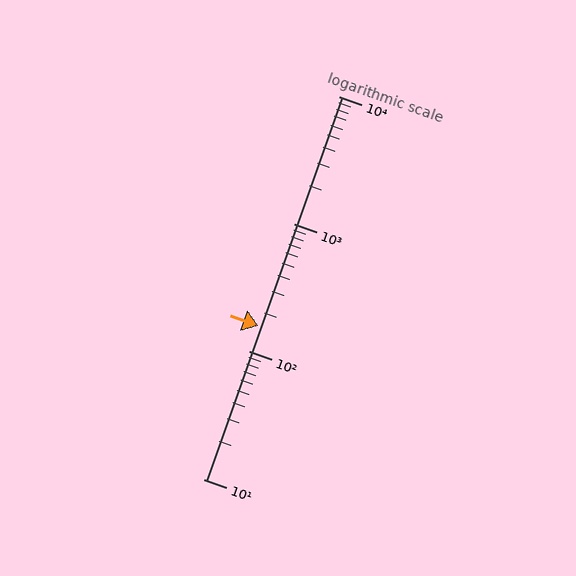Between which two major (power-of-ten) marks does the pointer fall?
The pointer is between 100 and 1000.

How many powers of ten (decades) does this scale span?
The scale spans 3 decades, from 10 to 10000.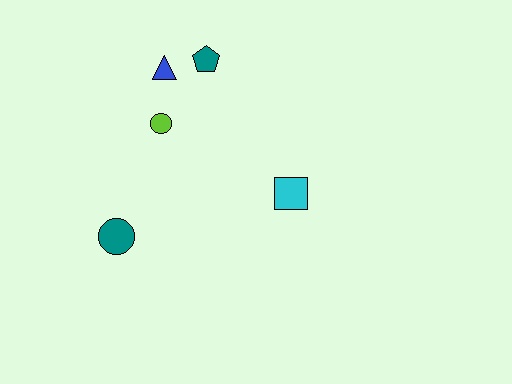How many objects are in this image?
There are 5 objects.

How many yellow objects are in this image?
There are no yellow objects.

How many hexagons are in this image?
There are no hexagons.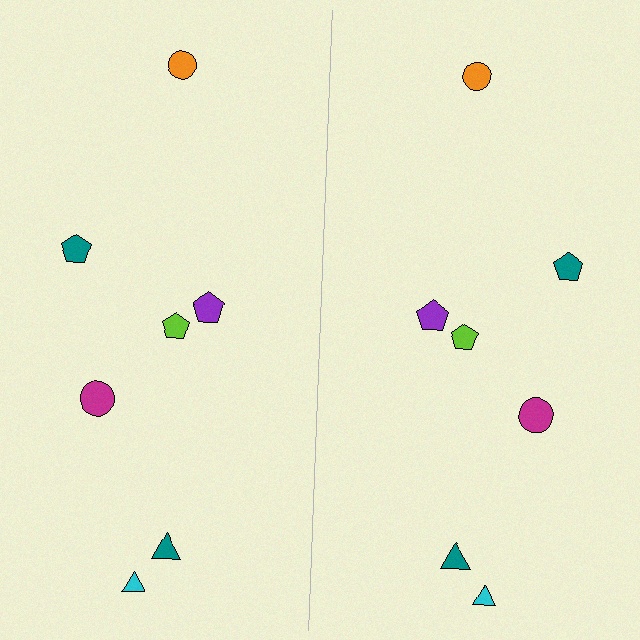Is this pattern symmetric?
Yes, this pattern has bilateral (reflection) symmetry.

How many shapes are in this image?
There are 14 shapes in this image.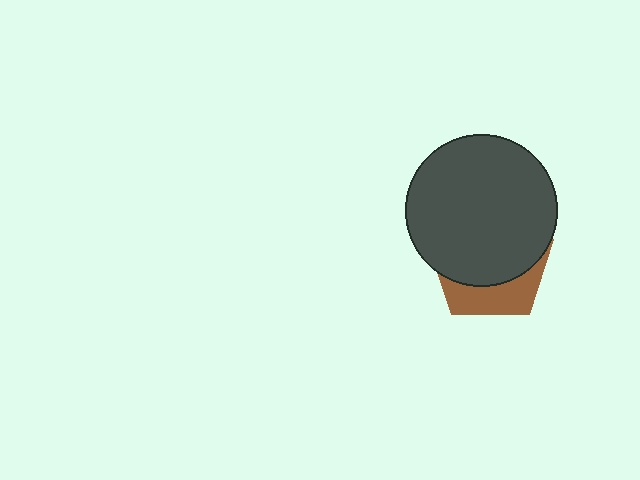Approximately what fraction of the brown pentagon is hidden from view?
Roughly 69% of the brown pentagon is hidden behind the dark gray circle.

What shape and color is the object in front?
The object in front is a dark gray circle.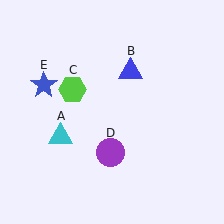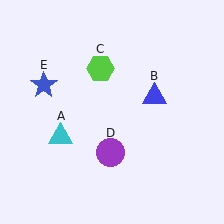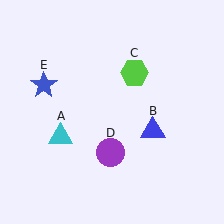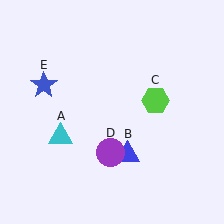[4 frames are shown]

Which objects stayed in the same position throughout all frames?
Cyan triangle (object A) and purple circle (object D) and blue star (object E) remained stationary.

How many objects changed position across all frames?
2 objects changed position: blue triangle (object B), lime hexagon (object C).